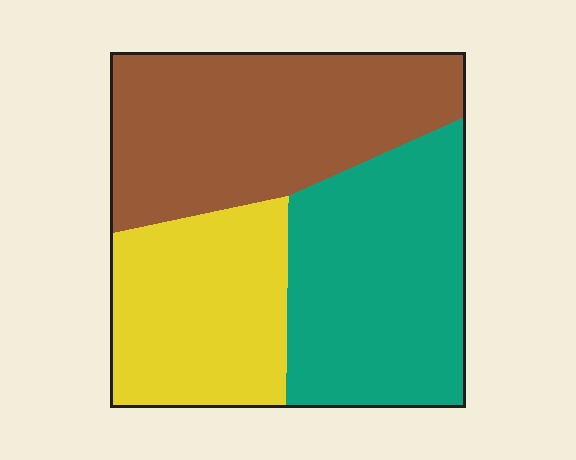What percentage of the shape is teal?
Teal takes up about three eighths (3/8) of the shape.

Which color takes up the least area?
Yellow, at roughly 25%.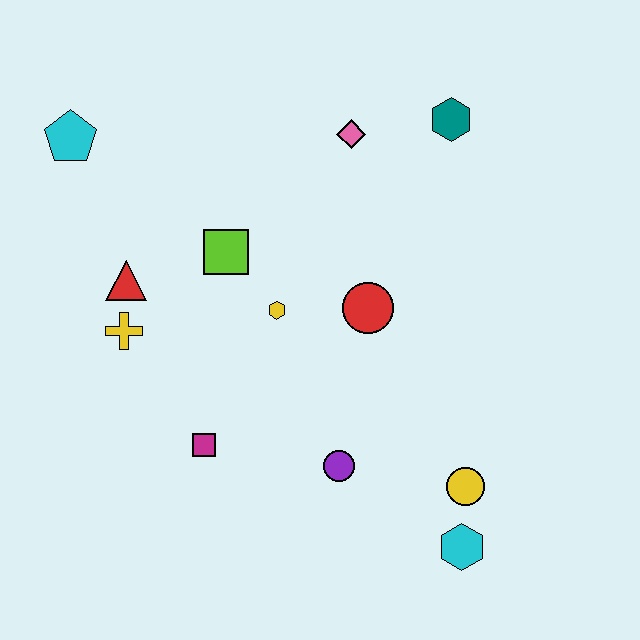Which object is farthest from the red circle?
The cyan pentagon is farthest from the red circle.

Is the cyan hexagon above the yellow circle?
No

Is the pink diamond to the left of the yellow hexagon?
No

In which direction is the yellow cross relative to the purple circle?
The yellow cross is to the left of the purple circle.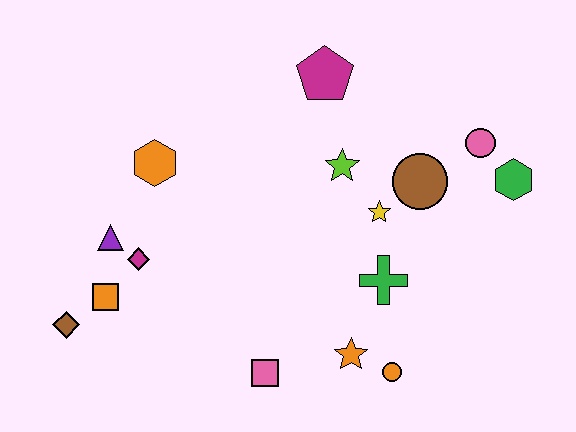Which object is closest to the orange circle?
The orange star is closest to the orange circle.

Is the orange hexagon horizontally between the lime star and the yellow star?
No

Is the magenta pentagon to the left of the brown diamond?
No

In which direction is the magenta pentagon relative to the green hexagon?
The magenta pentagon is to the left of the green hexagon.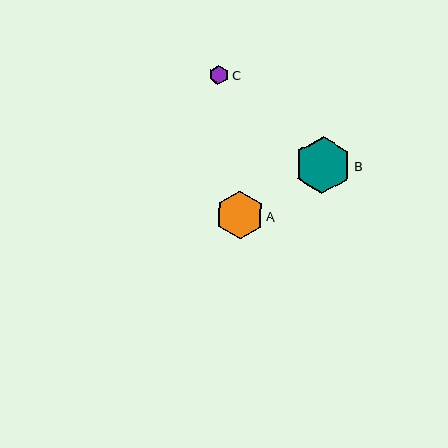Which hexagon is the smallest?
Hexagon C is the smallest with a size of approximately 20 pixels.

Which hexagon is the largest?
Hexagon B is the largest with a size of approximately 57 pixels.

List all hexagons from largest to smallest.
From largest to smallest: B, A, C.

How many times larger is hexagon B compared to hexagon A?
Hexagon B is approximately 1.2 times the size of hexagon A.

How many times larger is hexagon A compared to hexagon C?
Hexagon A is approximately 2.4 times the size of hexagon C.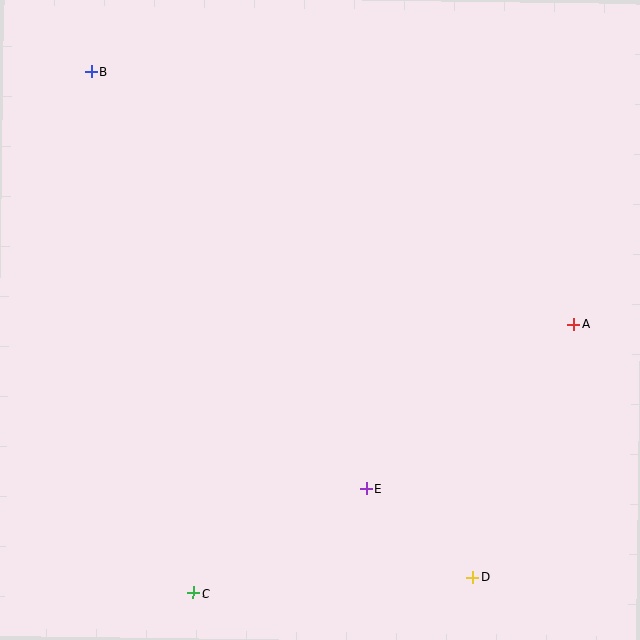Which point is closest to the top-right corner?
Point A is closest to the top-right corner.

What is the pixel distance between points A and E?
The distance between A and E is 264 pixels.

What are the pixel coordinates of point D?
Point D is at (472, 577).